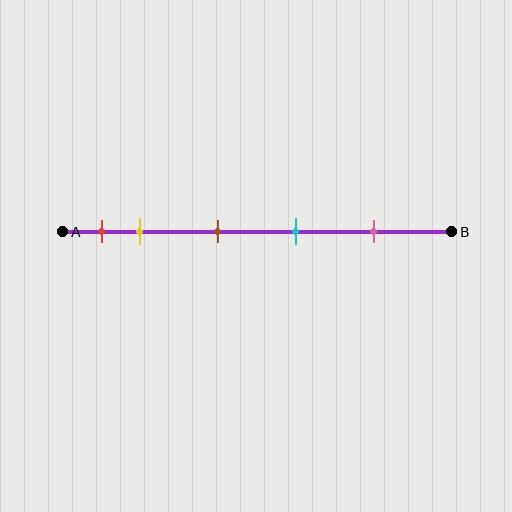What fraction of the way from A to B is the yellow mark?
The yellow mark is approximately 20% (0.2) of the way from A to B.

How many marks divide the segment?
There are 5 marks dividing the segment.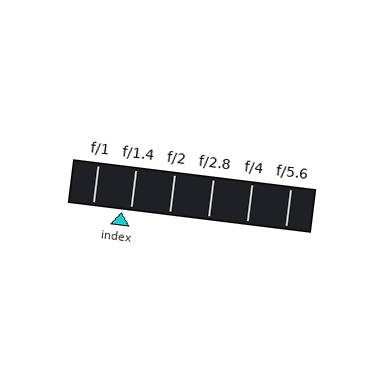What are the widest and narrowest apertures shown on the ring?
The widest aperture shown is f/1 and the narrowest is f/5.6.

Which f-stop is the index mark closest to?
The index mark is closest to f/1.4.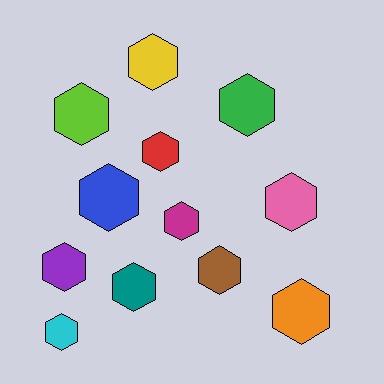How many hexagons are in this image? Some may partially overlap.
There are 12 hexagons.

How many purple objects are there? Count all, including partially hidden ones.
There is 1 purple object.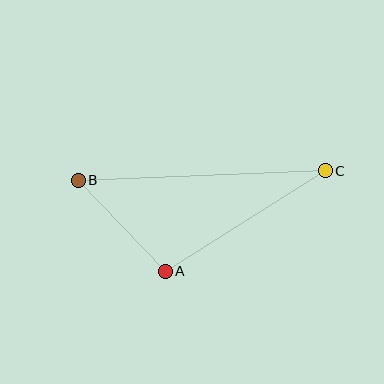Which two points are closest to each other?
Points A and B are closest to each other.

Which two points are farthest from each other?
Points B and C are farthest from each other.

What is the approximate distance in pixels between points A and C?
The distance between A and C is approximately 189 pixels.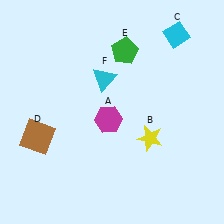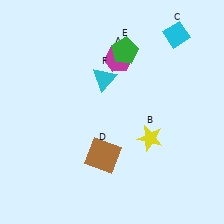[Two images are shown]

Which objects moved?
The objects that moved are: the magenta hexagon (A), the brown square (D).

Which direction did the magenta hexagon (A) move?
The magenta hexagon (A) moved up.